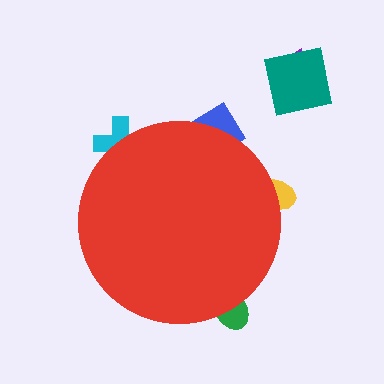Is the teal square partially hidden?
No, the teal square is fully visible.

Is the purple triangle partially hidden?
No, the purple triangle is fully visible.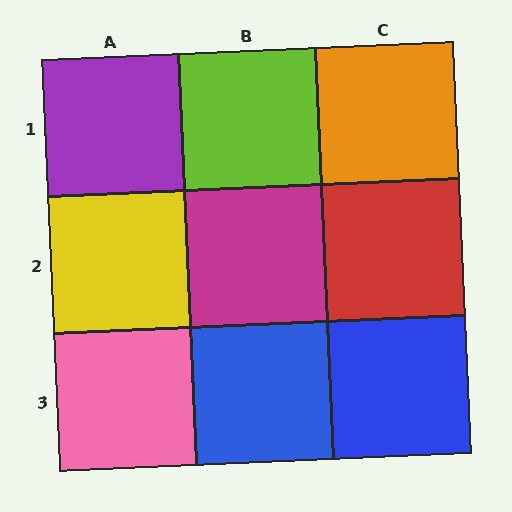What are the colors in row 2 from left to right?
Yellow, magenta, red.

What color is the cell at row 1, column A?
Purple.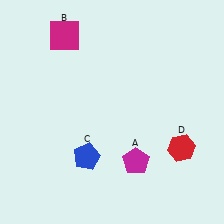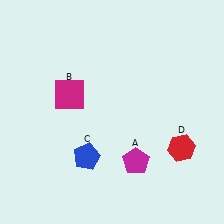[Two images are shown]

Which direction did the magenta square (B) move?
The magenta square (B) moved down.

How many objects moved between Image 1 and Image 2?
1 object moved between the two images.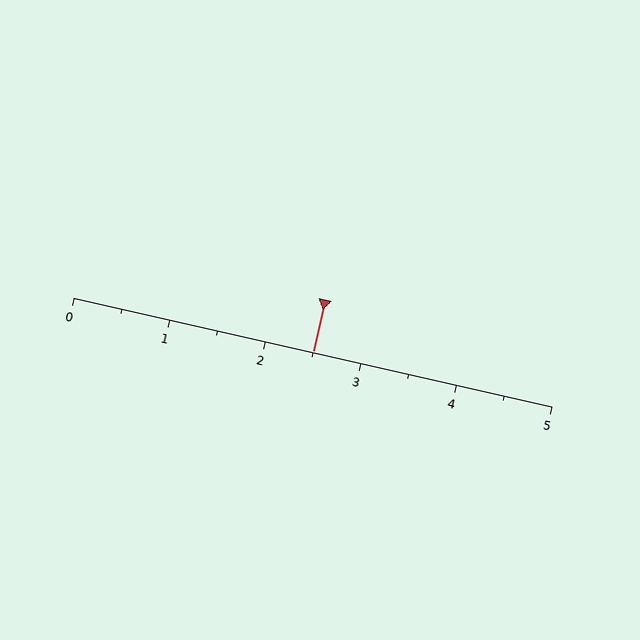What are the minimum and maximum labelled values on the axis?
The axis runs from 0 to 5.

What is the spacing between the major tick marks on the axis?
The major ticks are spaced 1 apart.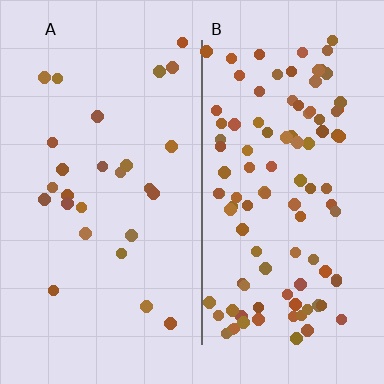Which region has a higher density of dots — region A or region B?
B (the right).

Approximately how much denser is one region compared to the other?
Approximately 3.9× — region B over region A.